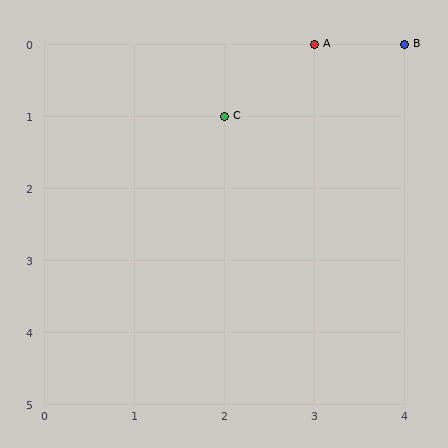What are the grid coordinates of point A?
Point A is at grid coordinates (3, 0).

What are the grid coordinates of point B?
Point B is at grid coordinates (4, 0).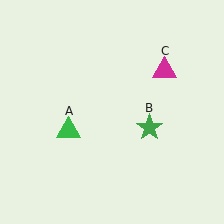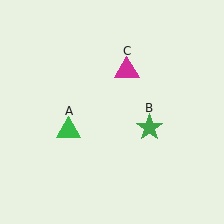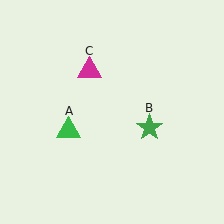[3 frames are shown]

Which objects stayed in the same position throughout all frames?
Green triangle (object A) and green star (object B) remained stationary.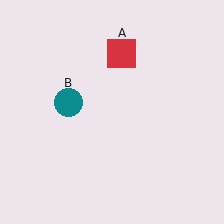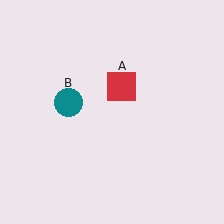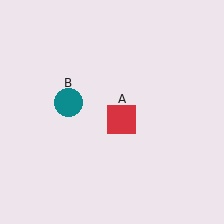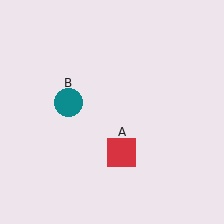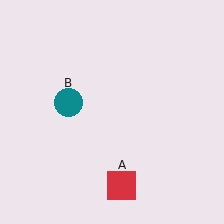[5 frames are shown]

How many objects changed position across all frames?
1 object changed position: red square (object A).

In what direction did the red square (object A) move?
The red square (object A) moved down.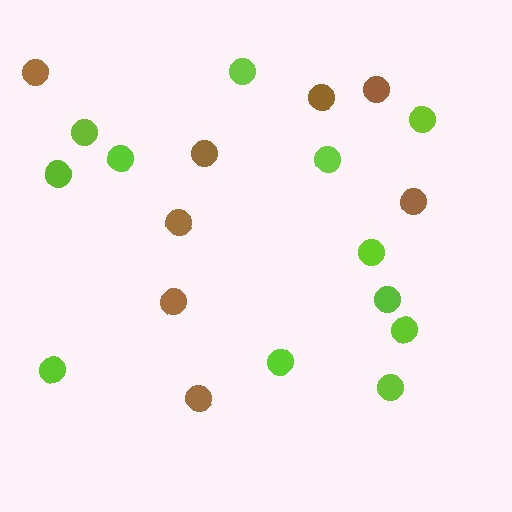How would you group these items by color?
There are 2 groups: one group of brown circles (8) and one group of lime circles (12).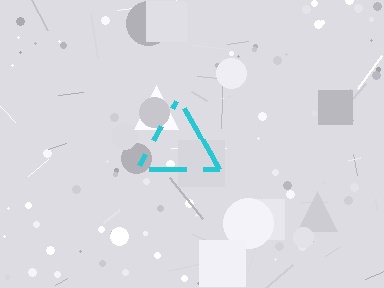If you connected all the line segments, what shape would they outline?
They would outline a triangle.